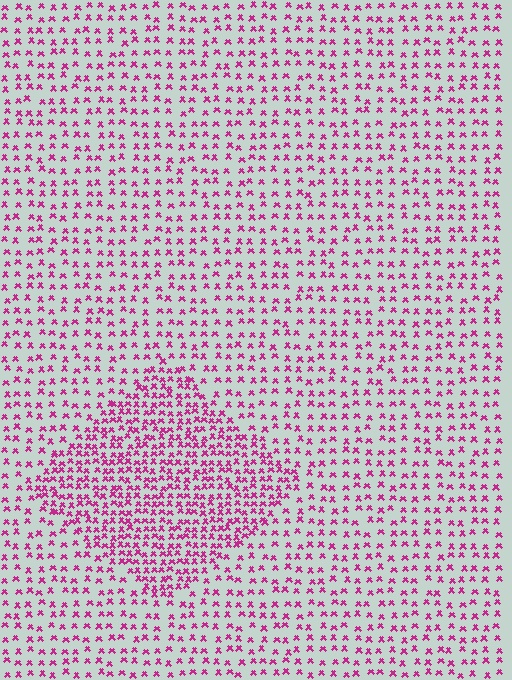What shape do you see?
I see a diamond.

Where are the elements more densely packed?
The elements are more densely packed inside the diamond boundary.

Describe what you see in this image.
The image contains small magenta elements arranged at two different densities. A diamond-shaped region is visible where the elements are more densely packed than the surrounding area.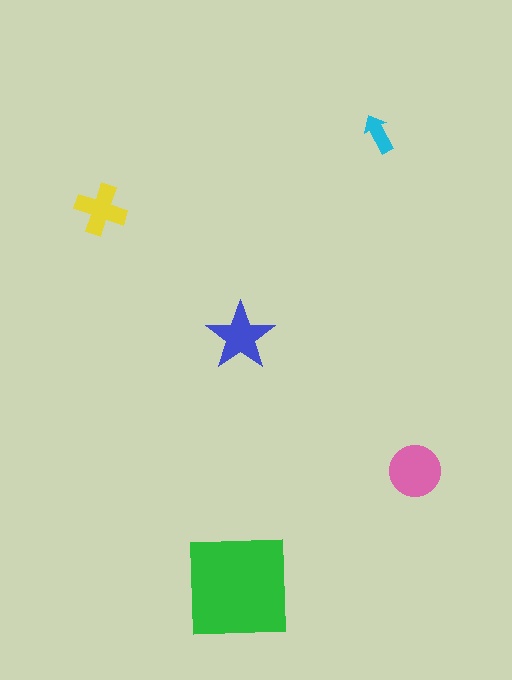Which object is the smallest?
The cyan arrow.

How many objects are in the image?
There are 5 objects in the image.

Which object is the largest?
The green square.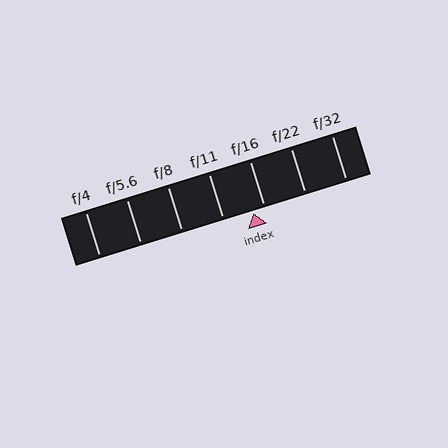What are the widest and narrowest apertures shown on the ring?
The widest aperture shown is f/4 and the narrowest is f/32.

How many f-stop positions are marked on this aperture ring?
There are 7 f-stop positions marked.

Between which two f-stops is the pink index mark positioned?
The index mark is between f/11 and f/16.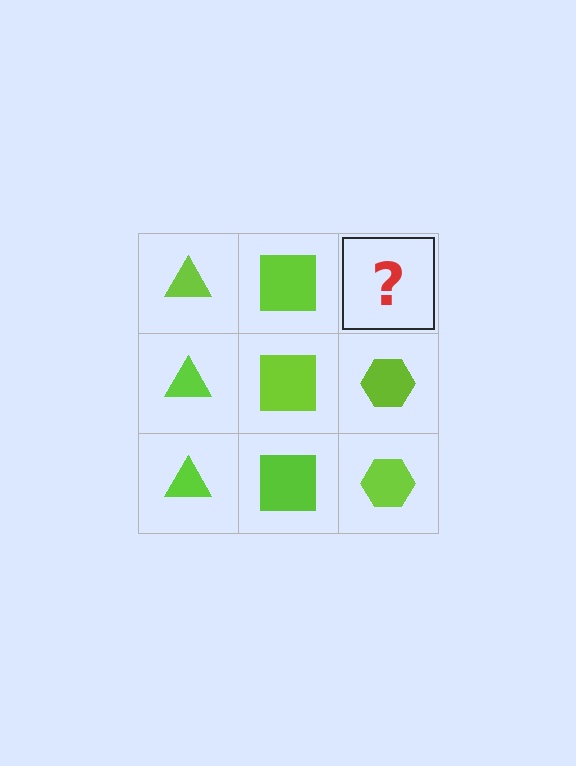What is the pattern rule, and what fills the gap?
The rule is that each column has a consistent shape. The gap should be filled with a lime hexagon.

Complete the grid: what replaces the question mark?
The question mark should be replaced with a lime hexagon.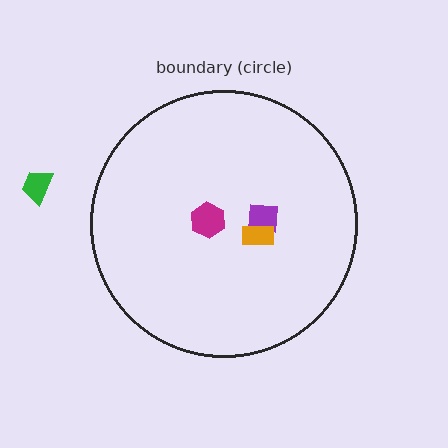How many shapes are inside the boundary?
3 inside, 1 outside.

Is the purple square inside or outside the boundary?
Inside.